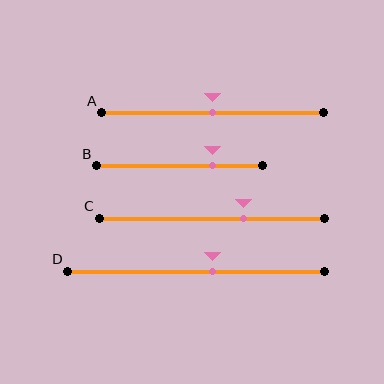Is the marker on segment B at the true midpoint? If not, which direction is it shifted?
No, the marker on segment B is shifted to the right by about 20% of the segment length.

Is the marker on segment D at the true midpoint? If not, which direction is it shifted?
No, the marker on segment D is shifted to the right by about 7% of the segment length.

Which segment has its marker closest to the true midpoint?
Segment A has its marker closest to the true midpoint.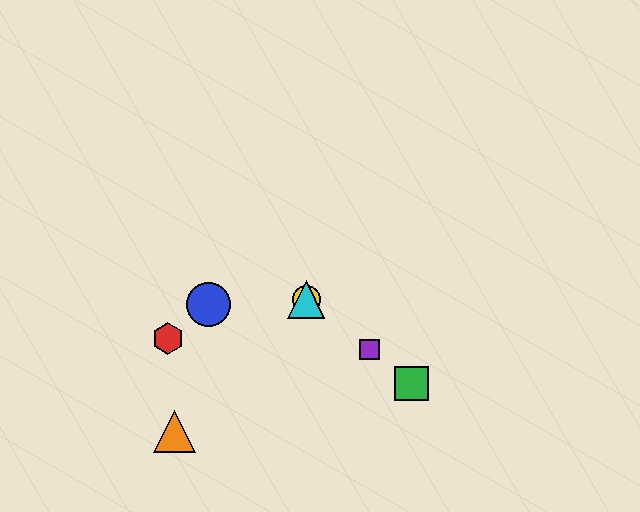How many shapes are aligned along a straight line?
4 shapes (the green square, the yellow circle, the purple square, the cyan triangle) are aligned along a straight line.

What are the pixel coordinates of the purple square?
The purple square is at (369, 350).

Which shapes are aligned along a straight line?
The green square, the yellow circle, the purple square, the cyan triangle are aligned along a straight line.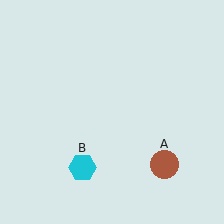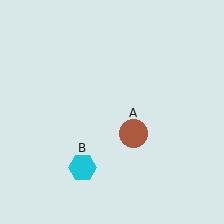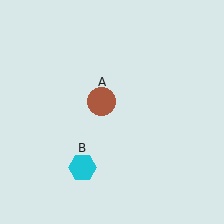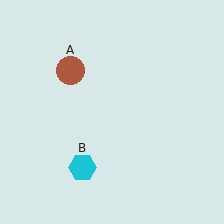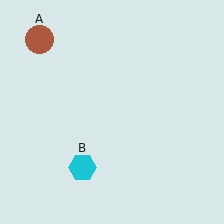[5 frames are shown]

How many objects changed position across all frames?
1 object changed position: brown circle (object A).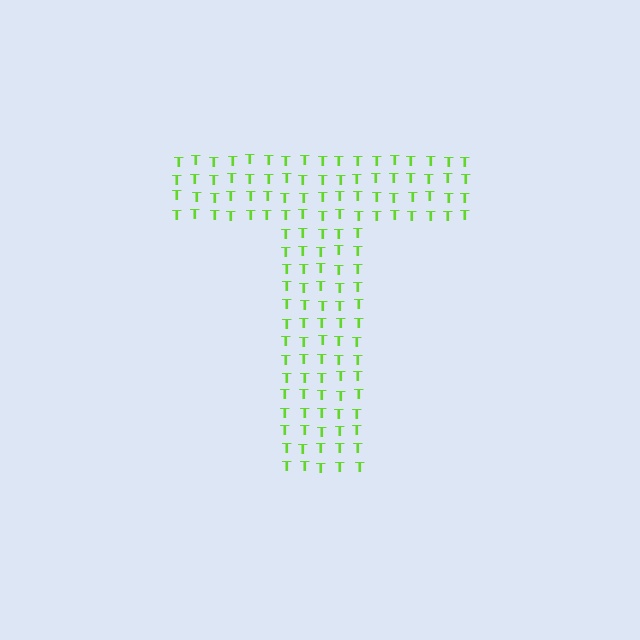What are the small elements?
The small elements are letter T's.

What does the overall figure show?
The overall figure shows the letter T.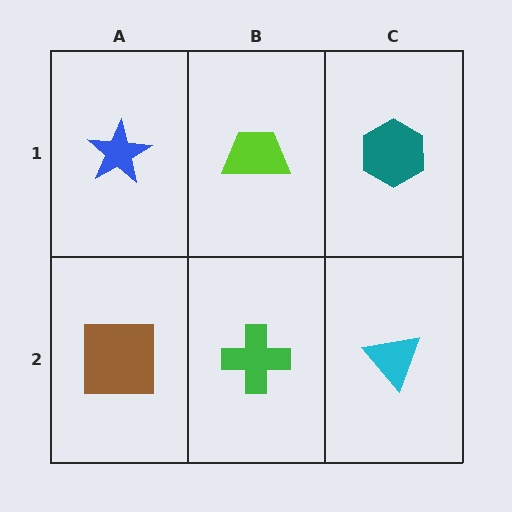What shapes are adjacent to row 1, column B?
A green cross (row 2, column B), a blue star (row 1, column A), a teal hexagon (row 1, column C).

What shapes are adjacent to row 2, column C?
A teal hexagon (row 1, column C), a green cross (row 2, column B).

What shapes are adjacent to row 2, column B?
A lime trapezoid (row 1, column B), a brown square (row 2, column A), a cyan triangle (row 2, column C).